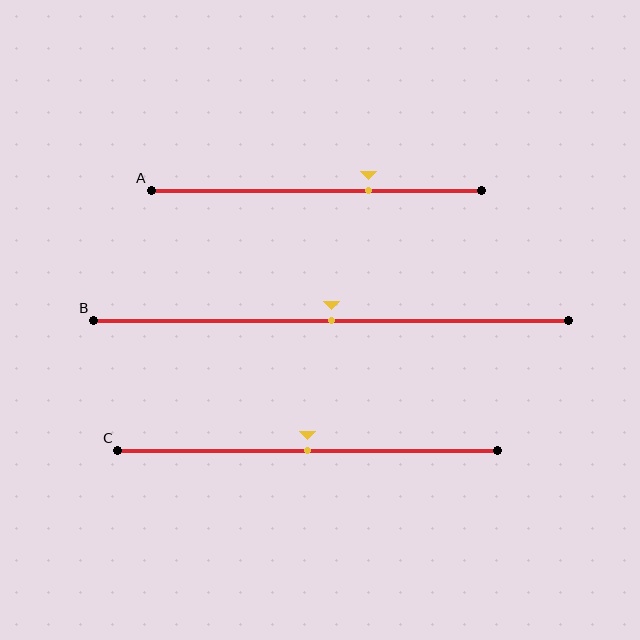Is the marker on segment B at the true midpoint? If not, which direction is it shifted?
Yes, the marker on segment B is at the true midpoint.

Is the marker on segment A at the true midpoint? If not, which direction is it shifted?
No, the marker on segment A is shifted to the right by about 16% of the segment length.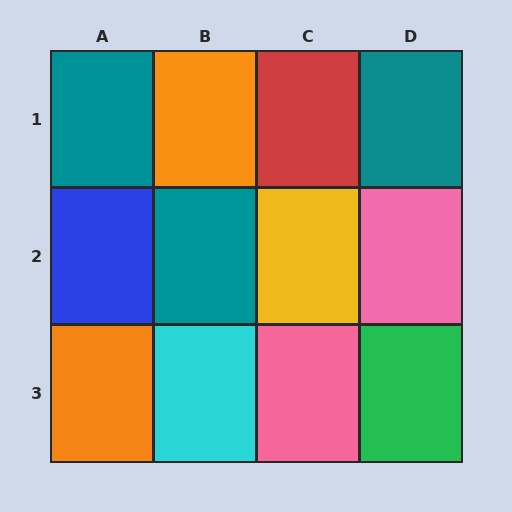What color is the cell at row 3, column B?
Cyan.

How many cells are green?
1 cell is green.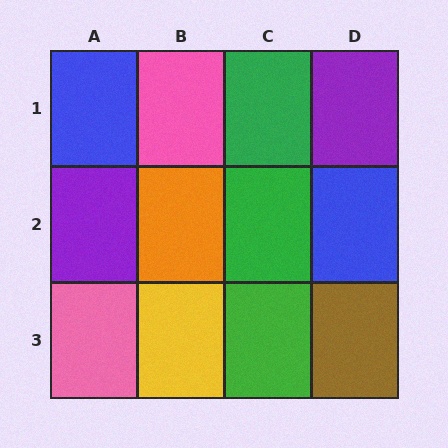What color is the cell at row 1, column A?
Blue.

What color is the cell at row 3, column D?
Brown.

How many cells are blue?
2 cells are blue.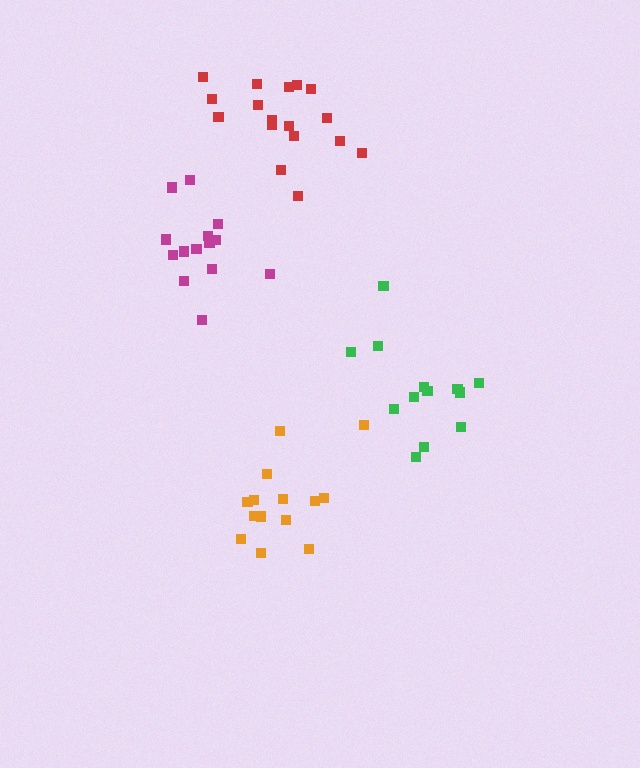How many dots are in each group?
Group 1: 13 dots, Group 2: 14 dots, Group 3: 14 dots, Group 4: 17 dots (58 total).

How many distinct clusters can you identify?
There are 4 distinct clusters.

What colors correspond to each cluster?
The clusters are colored: green, orange, magenta, red.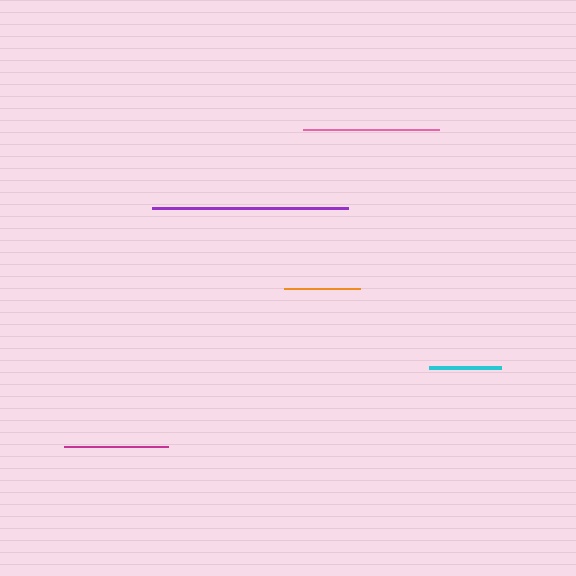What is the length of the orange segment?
The orange segment is approximately 76 pixels long.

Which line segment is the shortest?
The cyan line is the shortest at approximately 72 pixels.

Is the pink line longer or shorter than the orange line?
The pink line is longer than the orange line.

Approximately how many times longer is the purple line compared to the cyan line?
The purple line is approximately 2.7 times the length of the cyan line.